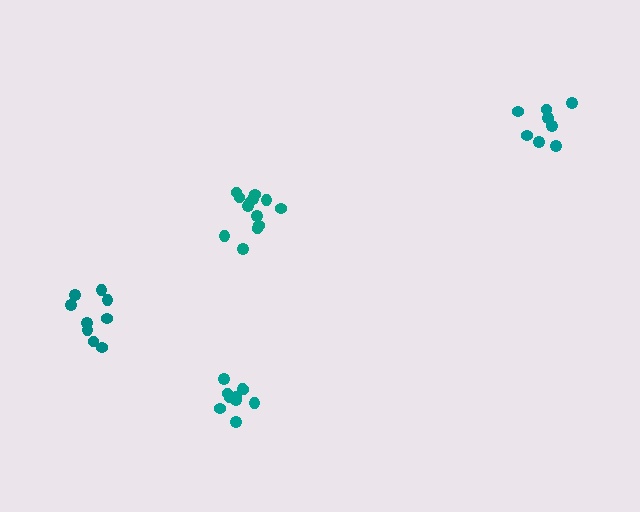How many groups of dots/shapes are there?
There are 4 groups.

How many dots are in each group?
Group 1: 13 dots, Group 2: 10 dots, Group 3: 8 dots, Group 4: 9 dots (40 total).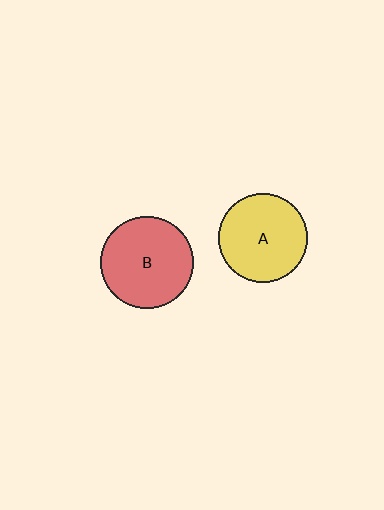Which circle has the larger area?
Circle B (red).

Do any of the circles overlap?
No, none of the circles overlap.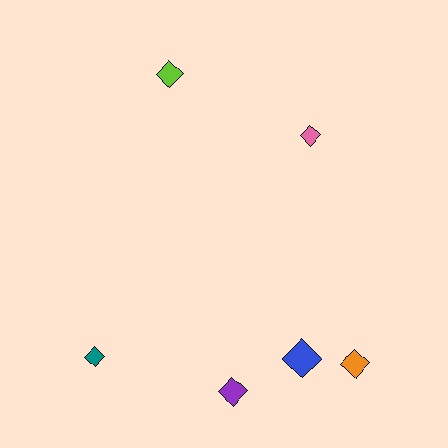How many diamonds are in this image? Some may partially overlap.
There are 6 diamonds.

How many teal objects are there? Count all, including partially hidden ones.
There is 1 teal object.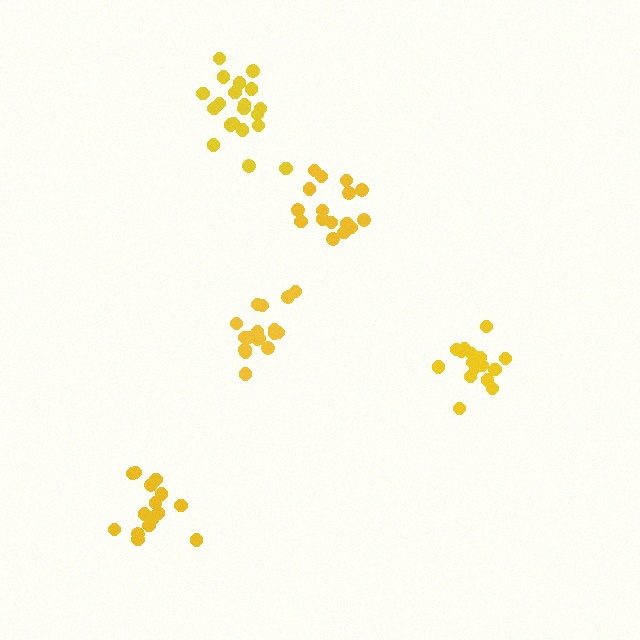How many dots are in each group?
Group 1: 18 dots, Group 2: 20 dots, Group 3: 16 dots, Group 4: 16 dots, Group 5: 16 dots (86 total).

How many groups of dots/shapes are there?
There are 5 groups.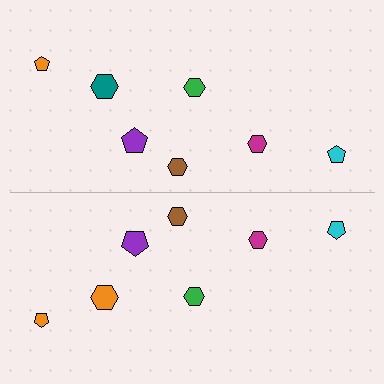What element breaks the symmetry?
The orange hexagon on the bottom side breaks the symmetry — its mirror counterpart is teal.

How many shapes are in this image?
There are 14 shapes in this image.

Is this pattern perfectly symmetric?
No, the pattern is not perfectly symmetric. The orange hexagon on the bottom side breaks the symmetry — its mirror counterpart is teal.